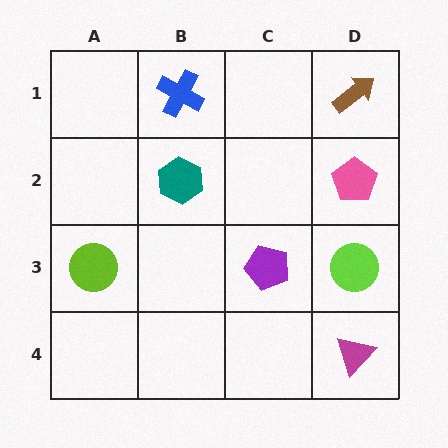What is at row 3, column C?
A purple pentagon.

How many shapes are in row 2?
2 shapes.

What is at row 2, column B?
A teal hexagon.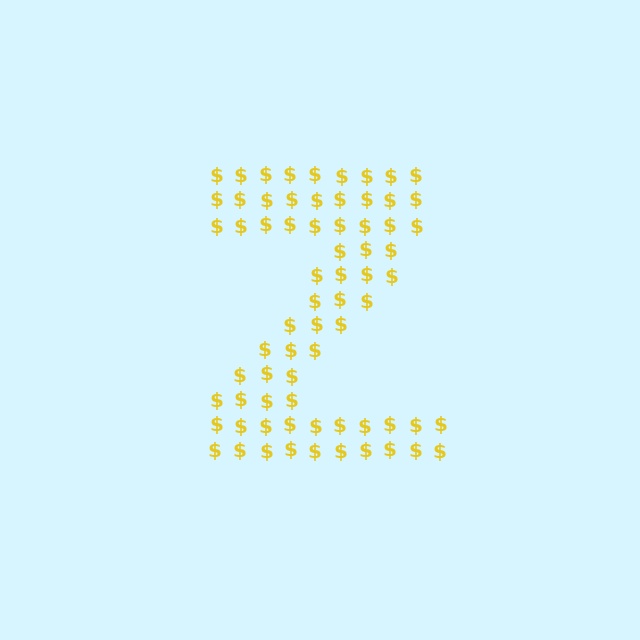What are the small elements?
The small elements are dollar signs.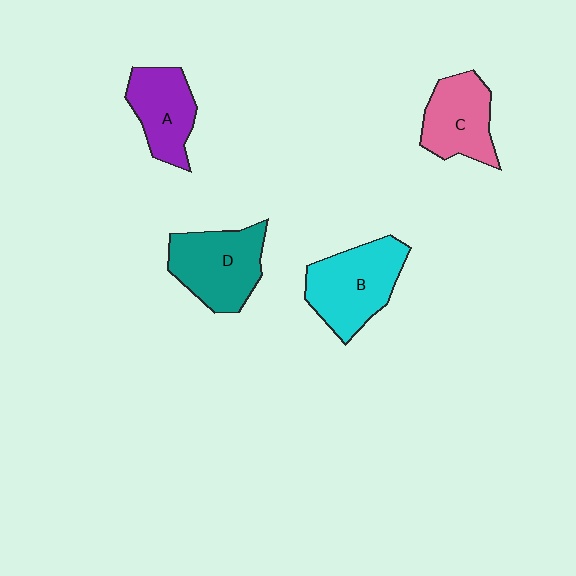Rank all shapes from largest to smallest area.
From largest to smallest: B (cyan), D (teal), C (pink), A (purple).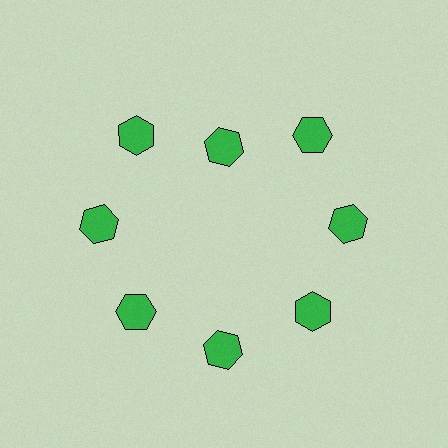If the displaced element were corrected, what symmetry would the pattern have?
It would have 8-fold rotational symmetry — the pattern would map onto itself every 45 degrees.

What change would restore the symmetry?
The symmetry would be restored by moving it outward, back onto the ring so that all 8 hexagons sit at equal angles and equal distance from the center.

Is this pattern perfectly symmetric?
No. The 8 green hexagons are arranged in a ring, but one element near the 12 o'clock position is pulled inward toward the center, breaking the 8-fold rotational symmetry.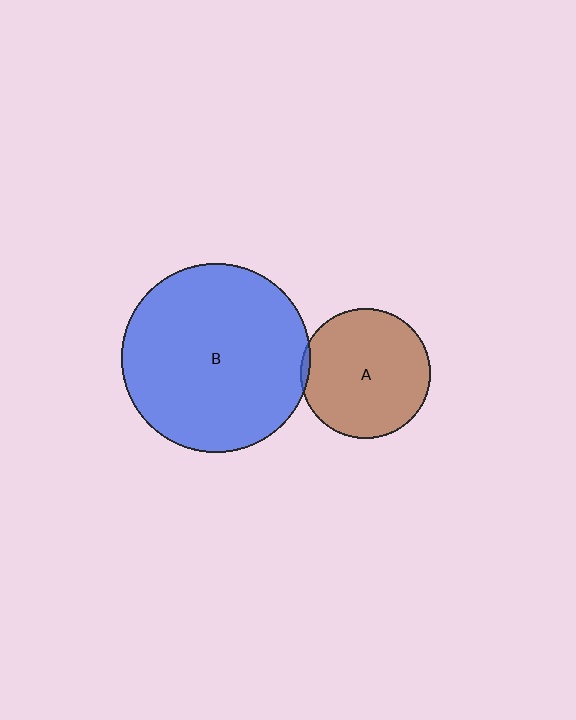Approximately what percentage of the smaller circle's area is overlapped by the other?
Approximately 5%.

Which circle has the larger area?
Circle B (blue).